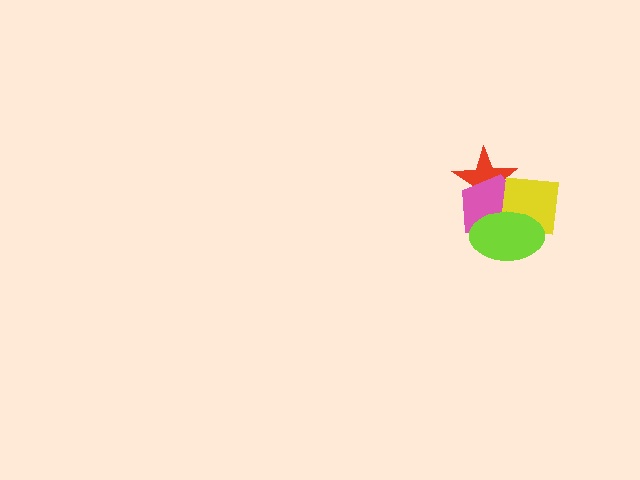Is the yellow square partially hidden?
Yes, it is partially covered by another shape.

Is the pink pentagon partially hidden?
Yes, it is partially covered by another shape.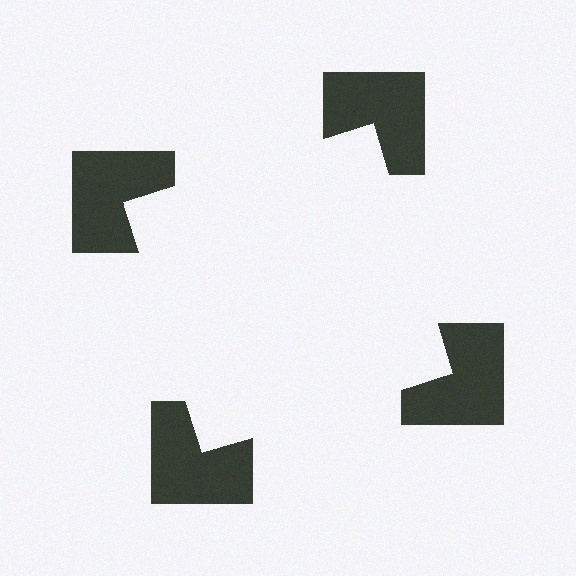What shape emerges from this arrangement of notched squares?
An illusory square — its edges are inferred from the aligned wedge cuts in the notched squares, not physically drawn.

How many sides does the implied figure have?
4 sides.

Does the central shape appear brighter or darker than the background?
It typically appears slightly brighter than the background, even though no actual brightness change is drawn.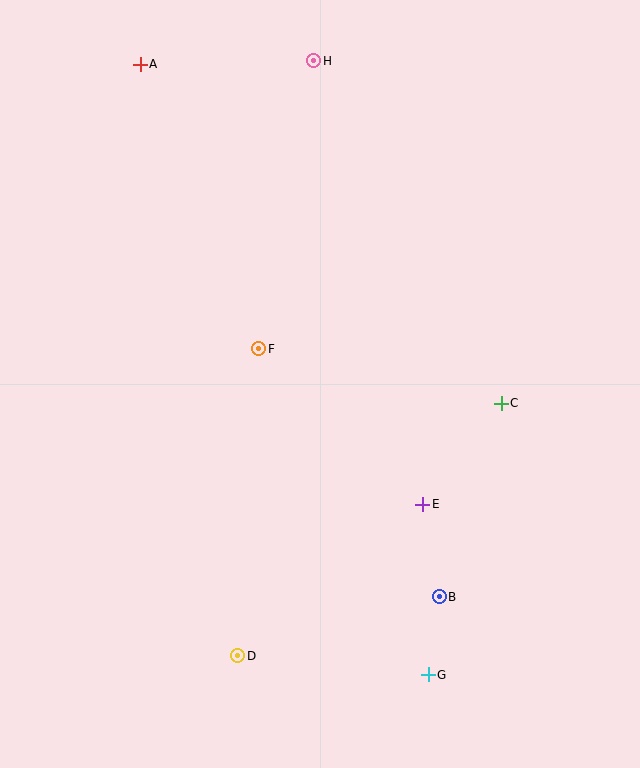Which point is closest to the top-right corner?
Point H is closest to the top-right corner.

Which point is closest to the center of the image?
Point F at (259, 349) is closest to the center.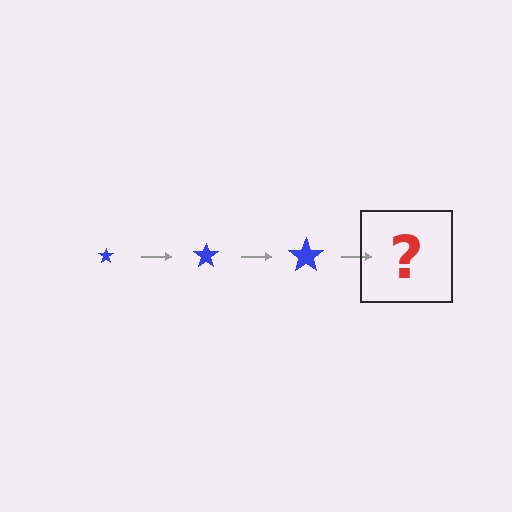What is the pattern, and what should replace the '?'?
The pattern is that the star gets progressively larger each step. The '?' should be a blue star, larger than the previous one.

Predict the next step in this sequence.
The next step is a blue star, larger than the previous one.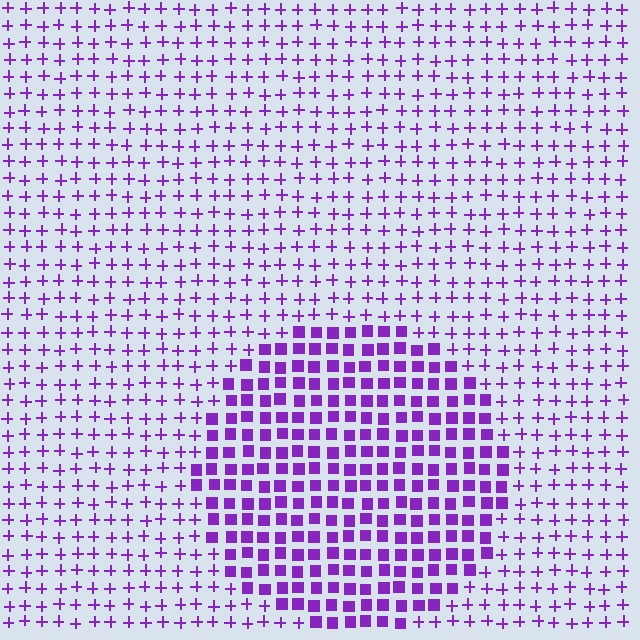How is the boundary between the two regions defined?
The boundary is defined by a change in element shape: squares inside vs. plus signs outside. All elements share the same color and spacing.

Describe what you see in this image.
The image is filled with small purple elements arranged in a uniform grid. A circle-shaped region contains squares, while the surrounding area contains plus signs. The boundary is defined purely by the change in element shape.